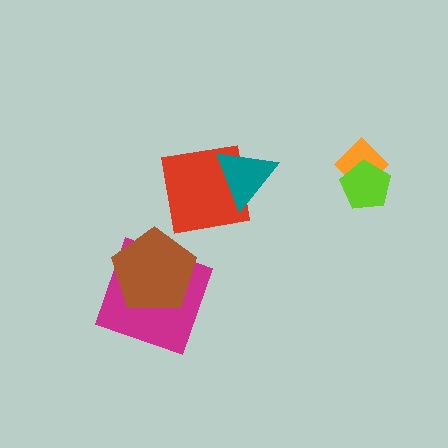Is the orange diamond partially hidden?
Yes, it is partially covered by another shape.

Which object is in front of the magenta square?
The brown pentagon is in front of the magenta square.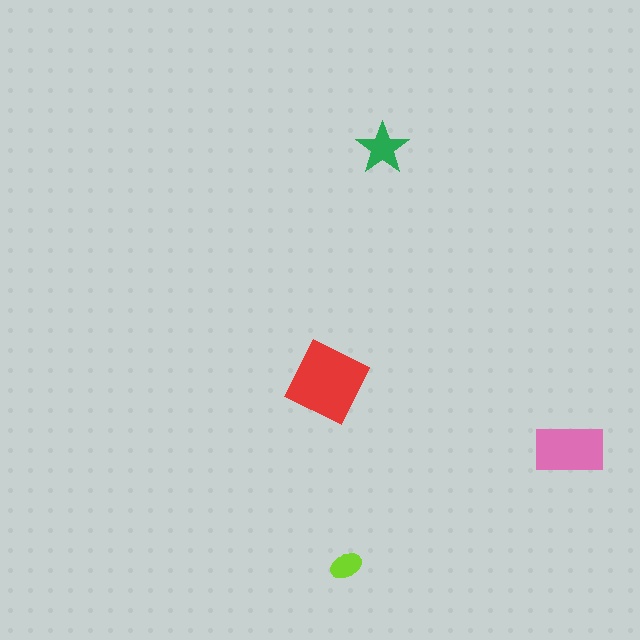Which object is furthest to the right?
The pink rectangle is rightmost.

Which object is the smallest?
The lime ellipse.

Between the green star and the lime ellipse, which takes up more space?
The green star.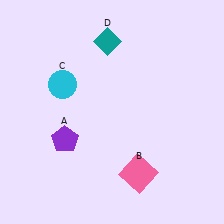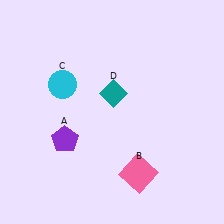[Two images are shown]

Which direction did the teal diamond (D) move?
The teal diamond (D) moved down.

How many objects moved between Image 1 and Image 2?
1 object moved between the two images.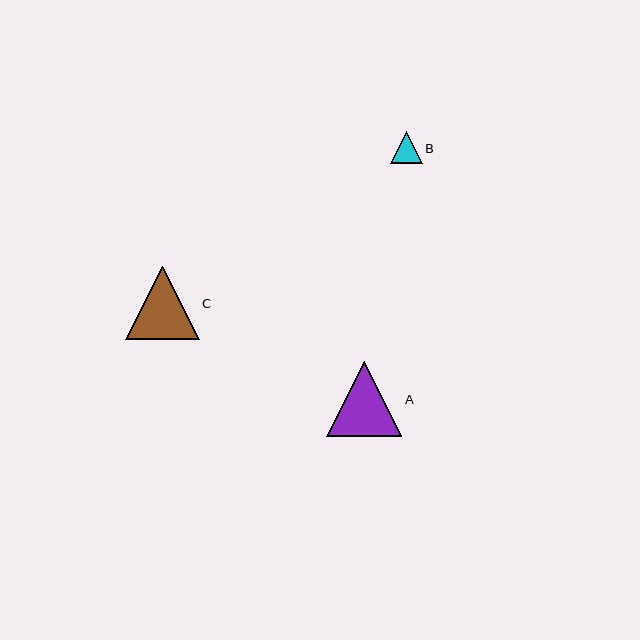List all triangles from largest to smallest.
From largest to smallest: A, C, B.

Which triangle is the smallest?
Triangle B is the smallest with a size of approximately 32 pixels.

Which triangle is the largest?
Triangle A is the largest with a size of approximately 75 pixels.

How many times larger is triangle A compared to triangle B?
Triangle A is approximately 2.4 times the size of triangle B.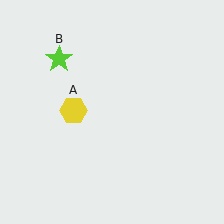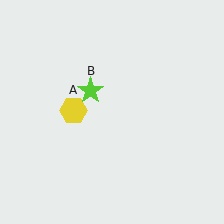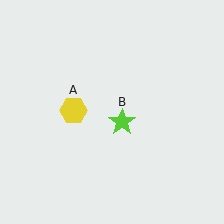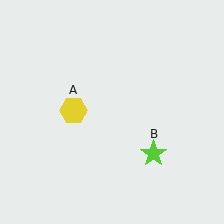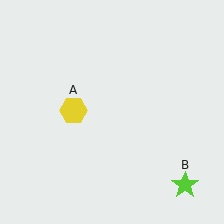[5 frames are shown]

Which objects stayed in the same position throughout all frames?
Yellow hexagon (object A) remained stationary.